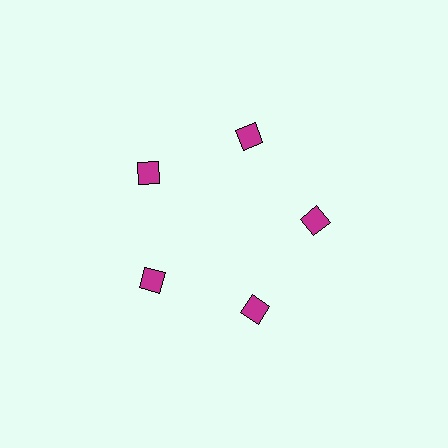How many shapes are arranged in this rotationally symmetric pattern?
There are 5 shapes, arranged in 5 groups of 1.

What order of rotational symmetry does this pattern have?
This pattern has 5-fold rotational symmetry.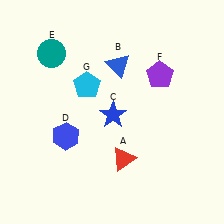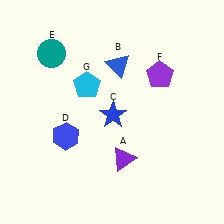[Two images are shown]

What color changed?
The triangle (A) changed from red in Image 1 to purple in Image 2.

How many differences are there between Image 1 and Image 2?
There is 1 difference between the two images.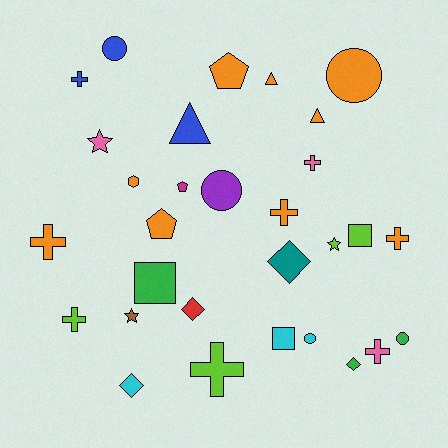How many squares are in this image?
There are 3 squares.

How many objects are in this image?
There are 30 objects.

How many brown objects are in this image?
There is 1 brown object.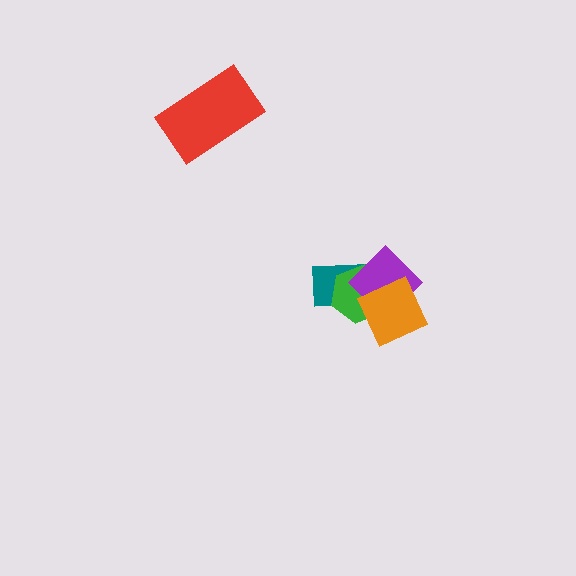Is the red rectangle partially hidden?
No, no other shape covers it.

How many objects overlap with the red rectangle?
0 objects overlap with the red rectangle.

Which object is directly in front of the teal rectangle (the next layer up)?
The green hexagon is directly in front of the teal rectangle.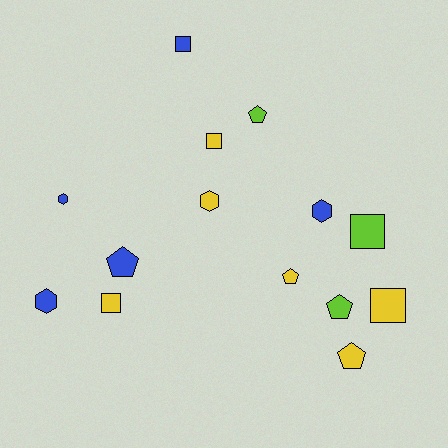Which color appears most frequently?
Yellow, with 6 objects.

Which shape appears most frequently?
Square, with 5 objects.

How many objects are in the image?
There are 14 objects.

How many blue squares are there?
There is 1 blue square.